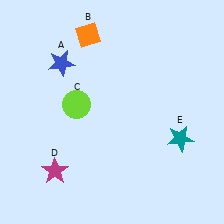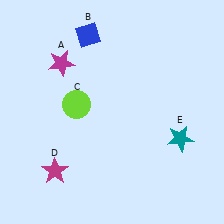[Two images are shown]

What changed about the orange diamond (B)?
In Image 1, B is orange. In Image 2, it changed to blue.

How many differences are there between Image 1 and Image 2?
There are 2 differences between the two images.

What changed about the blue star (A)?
In Image 1, A is blue. In Image 2, it changed to magenta.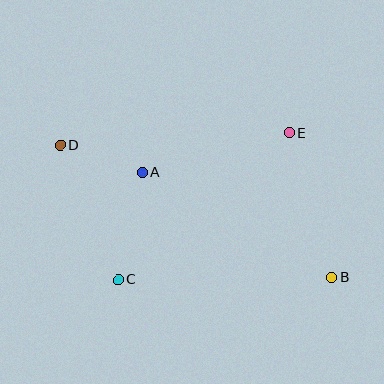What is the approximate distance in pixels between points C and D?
The distance between C and D is approximately 146 pixels.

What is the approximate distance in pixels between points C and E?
The distance between C and E is approximately 226 pixels.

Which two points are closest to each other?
Points A and D are closest to each other.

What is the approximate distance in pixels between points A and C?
The distance between A and C is approximately 110 pixels.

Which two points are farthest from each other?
Points B and D are farthest from each other.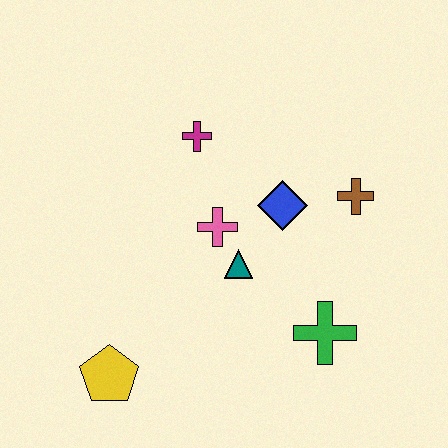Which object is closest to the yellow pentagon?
The teal triangle is closest to the yellow pentagon.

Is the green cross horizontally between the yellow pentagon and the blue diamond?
No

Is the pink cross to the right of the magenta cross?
Yes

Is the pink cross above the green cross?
Yes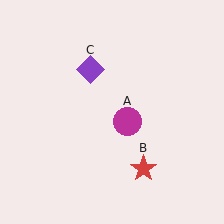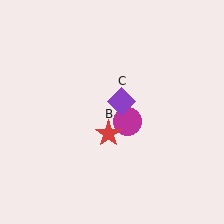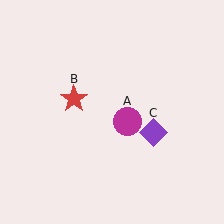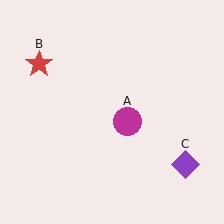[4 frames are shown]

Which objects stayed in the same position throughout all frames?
Magenta circle (object A) remained stationary.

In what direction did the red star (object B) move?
The red star (object B) moved up and to the left.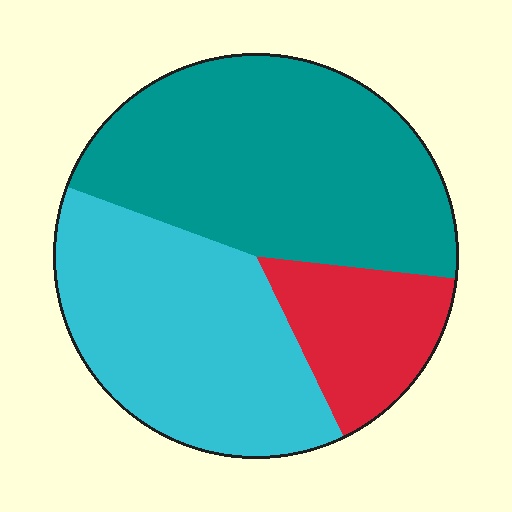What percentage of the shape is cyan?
Cyan takes up about three eighths (3/8) of the shape.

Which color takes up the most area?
Teal, at roughly 45%.